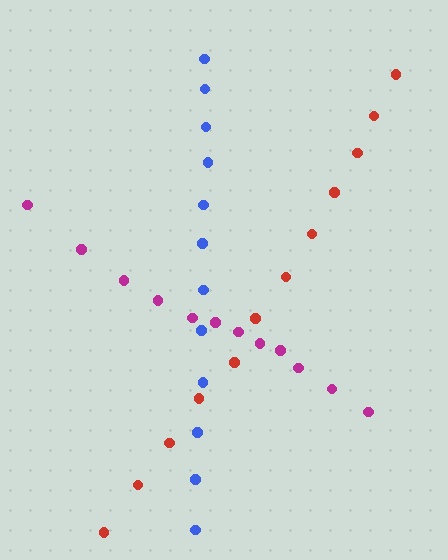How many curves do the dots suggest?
There are 3 distinct paths.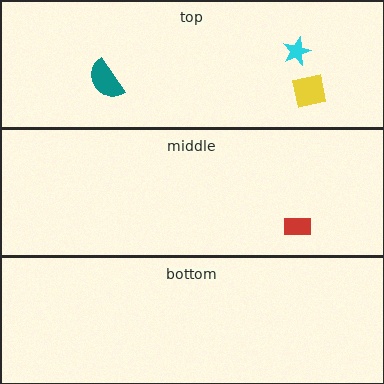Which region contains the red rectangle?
The middle region.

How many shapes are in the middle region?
1.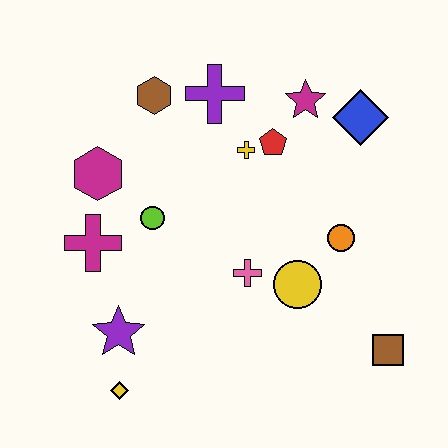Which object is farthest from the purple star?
The blue diamond is farthest from the purple star.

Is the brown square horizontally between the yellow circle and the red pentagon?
No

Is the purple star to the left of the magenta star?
Yes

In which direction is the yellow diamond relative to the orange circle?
The yellow diamond is to the left of the orange circle.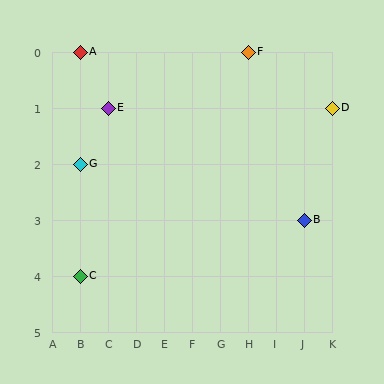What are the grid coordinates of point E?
Point E is at grid coordinates (C, 1).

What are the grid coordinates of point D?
Point D is at grid coordinates (K, 1).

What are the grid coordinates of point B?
Point B is at grid coordinates (J, 3).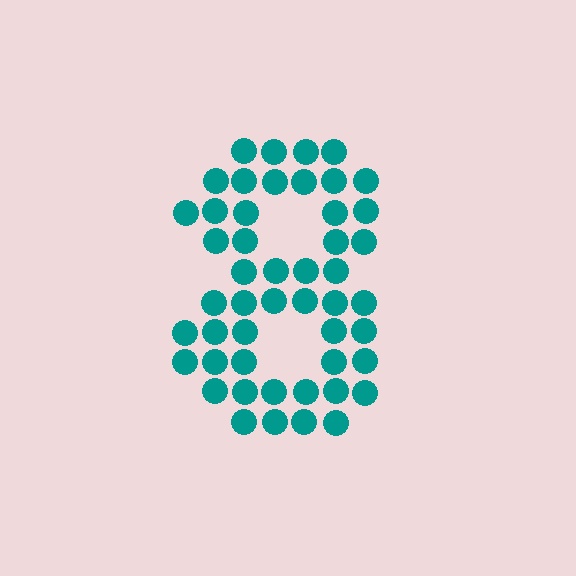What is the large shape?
The large shape is the digit 8.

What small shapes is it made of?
It is made of small circles.